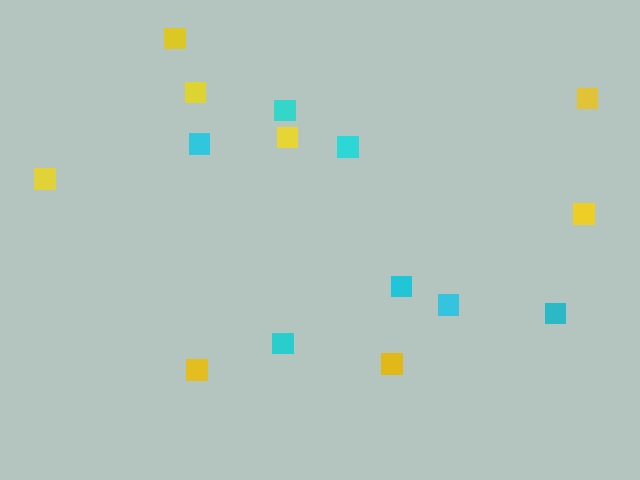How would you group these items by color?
There are 2 groups: one group of yellow squares (8) and one group of cyan squares (7).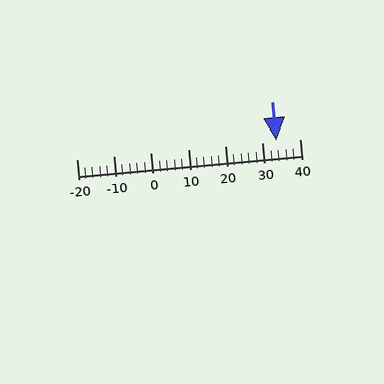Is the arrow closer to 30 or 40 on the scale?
The arrow is closer to 30.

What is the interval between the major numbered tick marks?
The major tick marks are spaced 10 units apart.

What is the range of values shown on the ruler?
The ruler shows values from -20 to 40.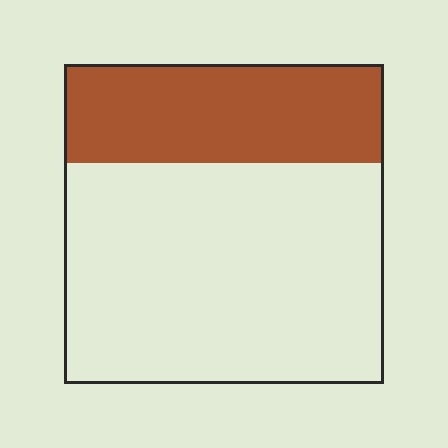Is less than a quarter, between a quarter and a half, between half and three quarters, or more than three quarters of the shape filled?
Between a quarter and a half.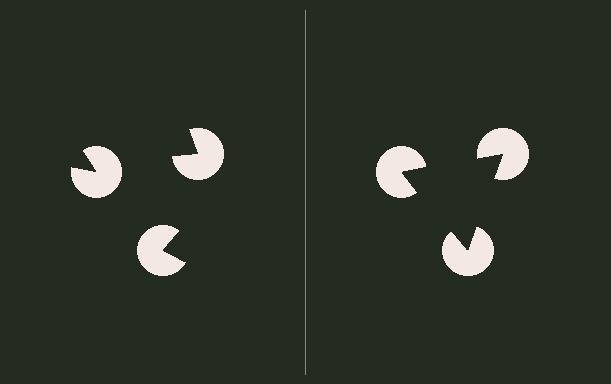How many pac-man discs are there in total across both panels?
6 — 3 on each side.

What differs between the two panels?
The pac-man discs are positioned identically on both sides; only the wedge orientations differ. On the right they align to a triangle; on the left they are misaligned.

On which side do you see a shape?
An illusory triangle appears on the right side. On the left side the wedge cuts are rotated, so no coherent shape forms.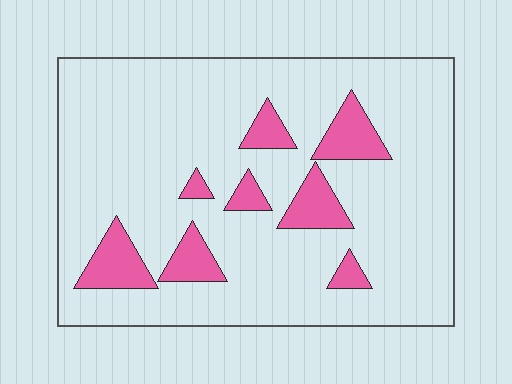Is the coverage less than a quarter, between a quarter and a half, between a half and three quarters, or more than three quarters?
Less than a quarter.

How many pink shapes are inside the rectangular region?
8.